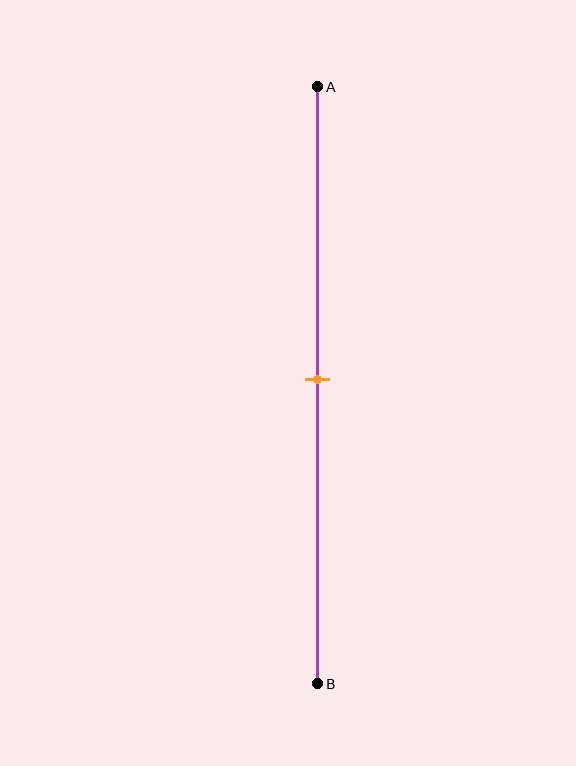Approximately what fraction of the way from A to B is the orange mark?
The orange mark is approximately 50% of the way from A to B.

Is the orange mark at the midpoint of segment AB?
Yes, the mark is approximately at the midpoint.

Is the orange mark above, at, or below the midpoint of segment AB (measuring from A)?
The orange mark is approximately at the midpoint of segment AB.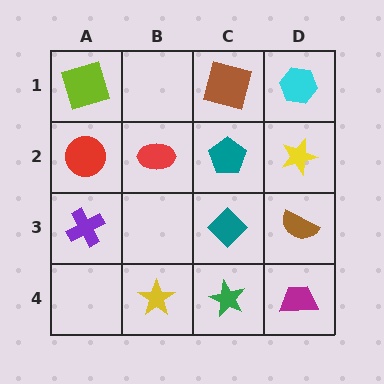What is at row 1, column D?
A cyan hexagon.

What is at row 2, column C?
A teal pentagon.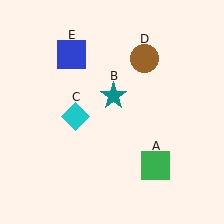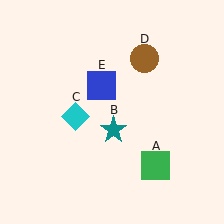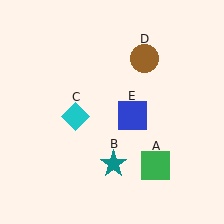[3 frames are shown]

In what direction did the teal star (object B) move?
The teal star (object B) moved down.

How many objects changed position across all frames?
2 objects changed position: teal star (object B), blue square (object E).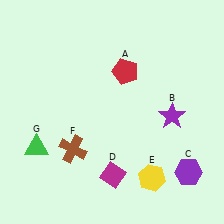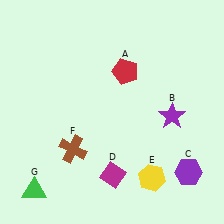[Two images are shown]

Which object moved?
The green triangle (G) moved down.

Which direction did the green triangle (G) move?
The green triangle (G) moved down.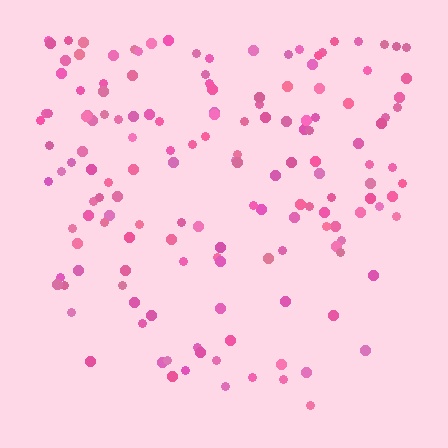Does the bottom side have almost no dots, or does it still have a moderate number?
Still a moderate number, just noticeably fewer than the top.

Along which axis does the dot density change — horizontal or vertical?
Vertical.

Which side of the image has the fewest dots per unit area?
The bottom.